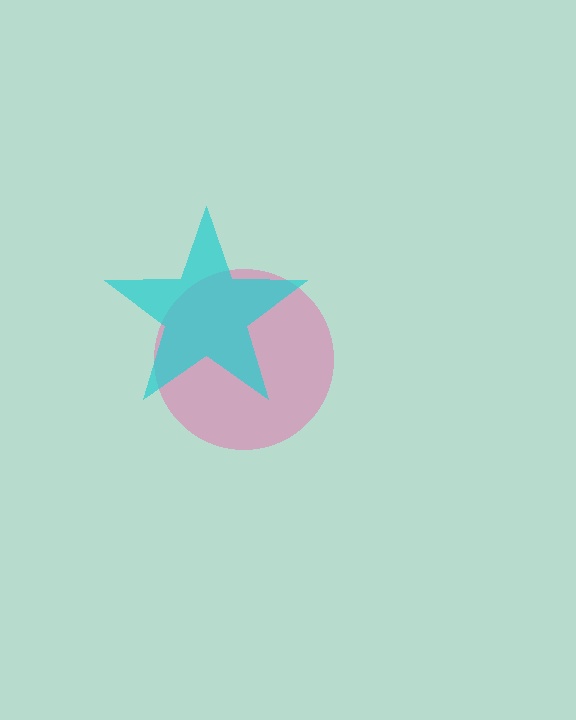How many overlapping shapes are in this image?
There are 2 overlapping shapes in the image.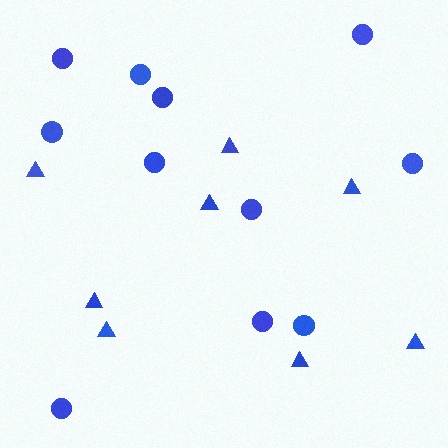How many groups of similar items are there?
There are 2 groups: one group of circles (11) and one group of triangles (8).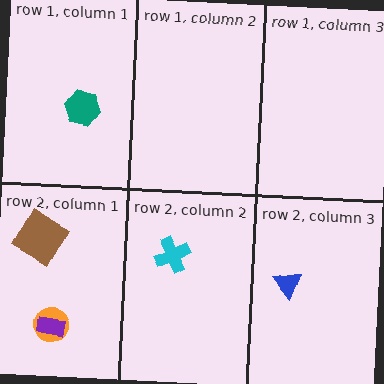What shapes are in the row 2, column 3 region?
The blue triangle.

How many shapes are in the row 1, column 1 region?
1.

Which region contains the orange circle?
The row 2, column 1 region.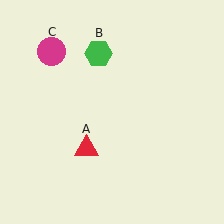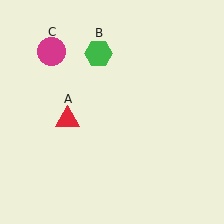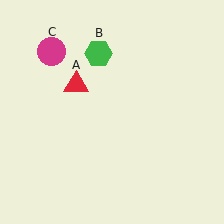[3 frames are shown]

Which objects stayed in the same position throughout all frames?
Green hexagon (object B) and magenta circle (object C) remained stationary.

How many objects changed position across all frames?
1 object changed position: red triangle (object A).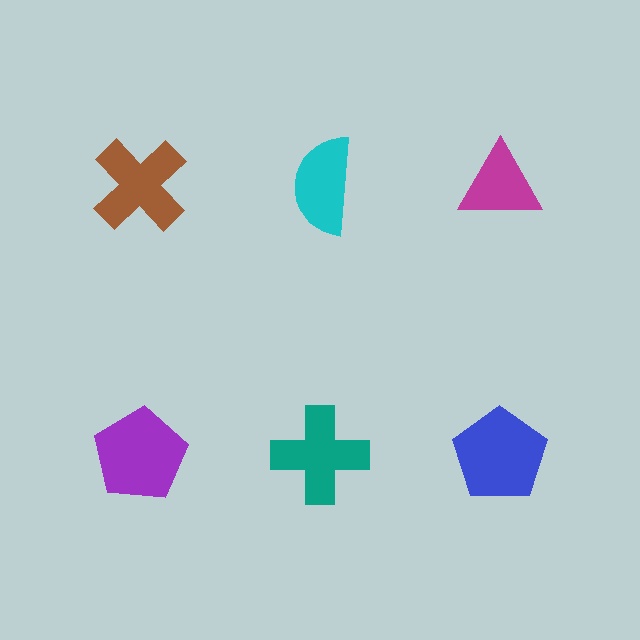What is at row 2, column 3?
A blue pentagon.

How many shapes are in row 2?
3 shapes.